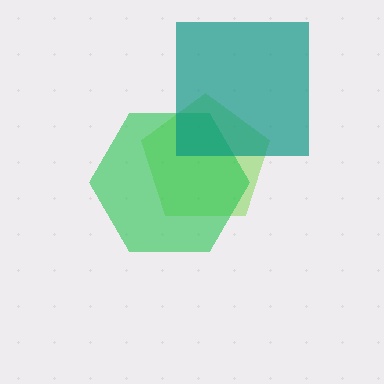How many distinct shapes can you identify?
There are 3 distinct shapes: a lime pentagon, a green hexagon, a teal square.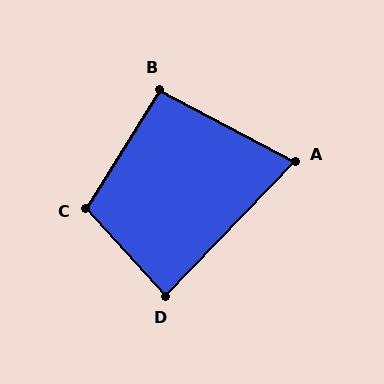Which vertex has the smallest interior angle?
A, at approximately 74 degrees.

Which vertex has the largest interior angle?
C, at approximately 106 degrees.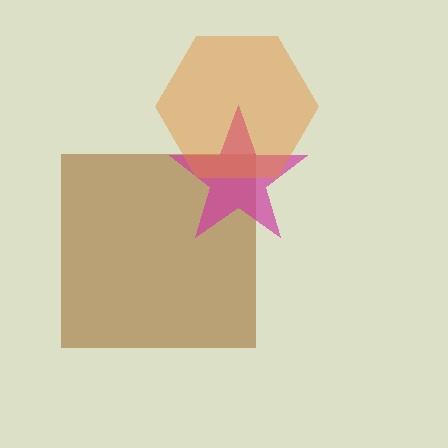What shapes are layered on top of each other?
The layered shapes are: a brown square, a magenta star, an orange hexagon.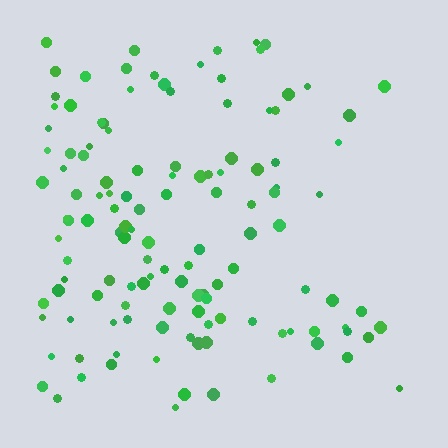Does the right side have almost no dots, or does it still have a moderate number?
Still a moderate number, just noticeably fewer than the left.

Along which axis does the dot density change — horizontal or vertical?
Horizontal.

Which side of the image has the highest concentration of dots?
The left.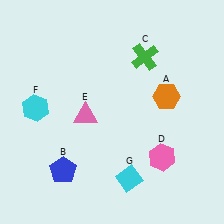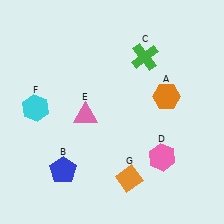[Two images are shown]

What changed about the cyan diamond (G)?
In Image 1, G is cyan. In Image 2, it changed to orange.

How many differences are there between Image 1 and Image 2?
There is 1 difference between the two images.